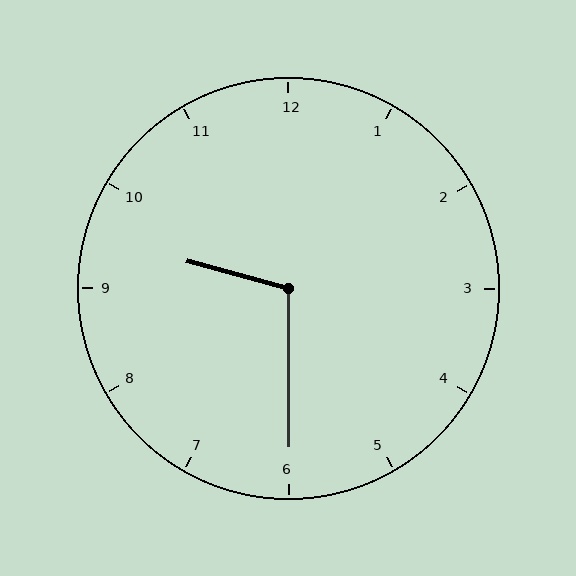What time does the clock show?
9:30.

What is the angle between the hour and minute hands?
Approximately 105 degrees.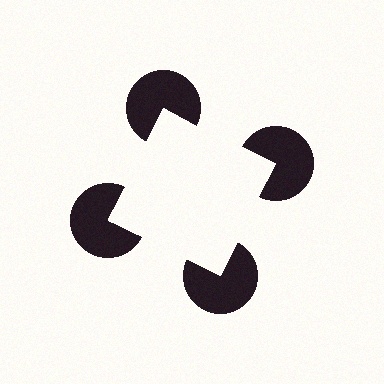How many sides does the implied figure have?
4 sides.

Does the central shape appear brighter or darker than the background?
It typically appears slightly brighter than the background, even though no actual brightness change is drawn.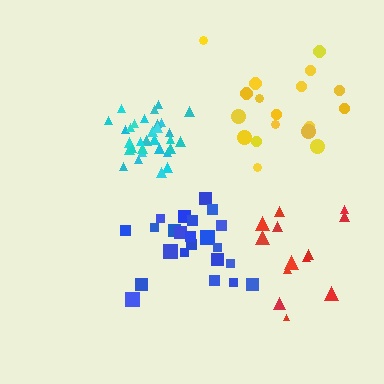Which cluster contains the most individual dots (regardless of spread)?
Cyan (31).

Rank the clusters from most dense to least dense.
cyan, blue, yellow, red.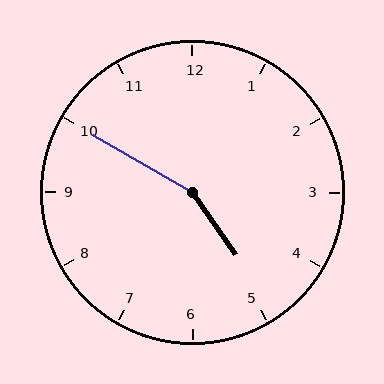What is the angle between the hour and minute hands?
Approximately 155 degrees.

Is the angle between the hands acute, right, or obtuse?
It is obtuse.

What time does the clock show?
4:50.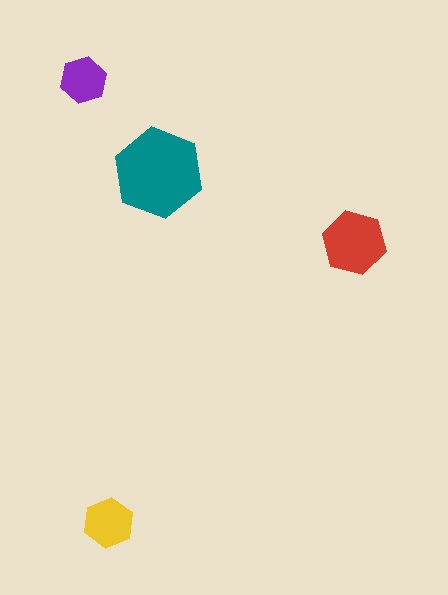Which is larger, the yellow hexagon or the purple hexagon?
The yellow one.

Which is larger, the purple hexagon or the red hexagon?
The red one.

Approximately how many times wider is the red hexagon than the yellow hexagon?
About 1.5 times wider.